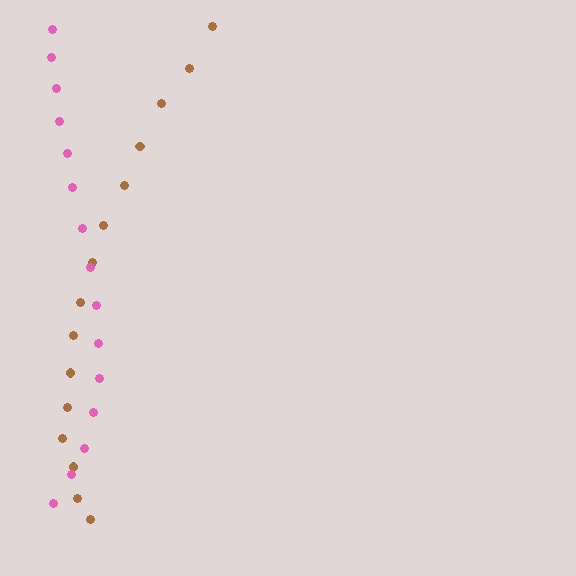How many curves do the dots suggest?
There are 2 distinct paths.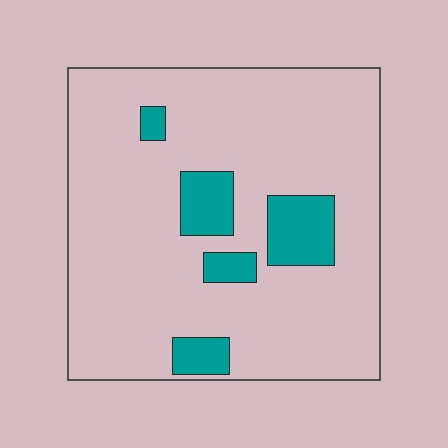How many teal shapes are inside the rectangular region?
5.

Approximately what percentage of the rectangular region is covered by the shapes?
Approximately 15%.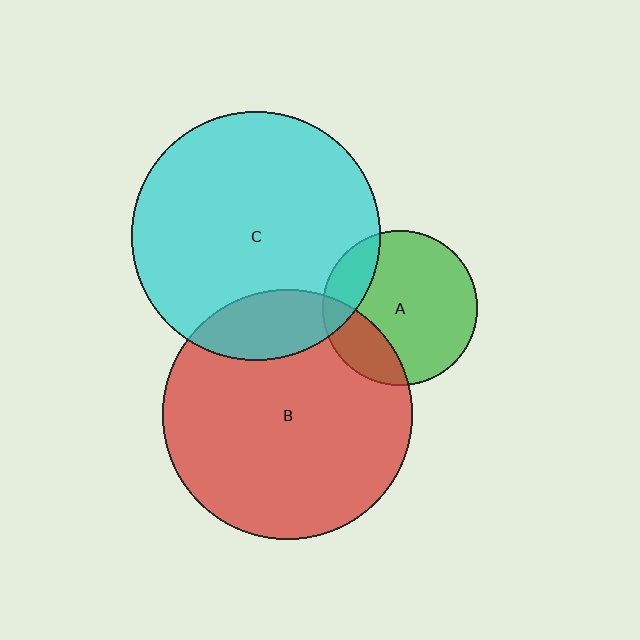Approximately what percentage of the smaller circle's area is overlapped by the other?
Approximately 15%.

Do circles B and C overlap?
Yes.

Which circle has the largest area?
Circle B (red).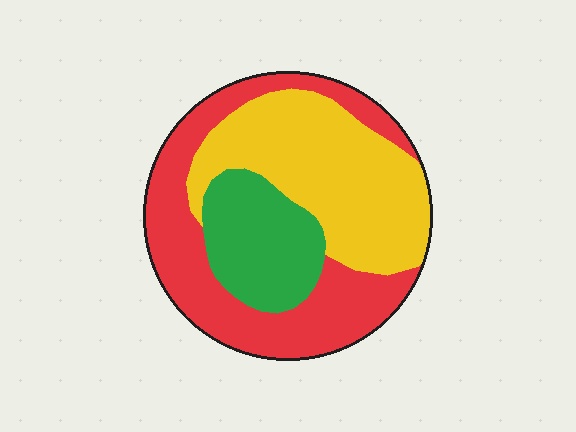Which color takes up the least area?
Green, at roughly 20%.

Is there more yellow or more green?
Yellow.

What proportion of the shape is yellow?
Yellow covers 39% of the shape.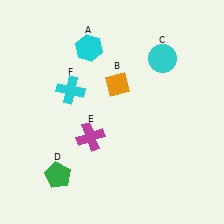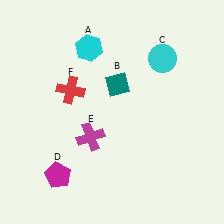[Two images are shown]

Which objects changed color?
B changed from orange to teal. D changed from green to magenta. F changed from cyan to red.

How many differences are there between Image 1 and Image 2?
There are 3 differences between the two images.